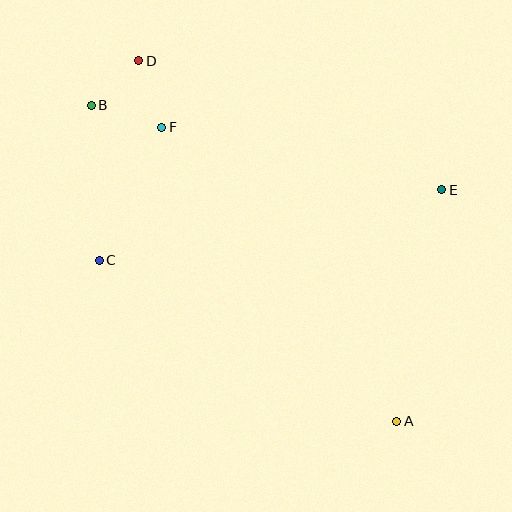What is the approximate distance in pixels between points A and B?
The distance between A and B is approximately 439 pixels.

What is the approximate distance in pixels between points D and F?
The distance between D and F is approximately 70 pixels.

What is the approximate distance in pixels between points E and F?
The distance between E and F is approximately 287 pixels.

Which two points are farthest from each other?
Points A and D are farthest from each other.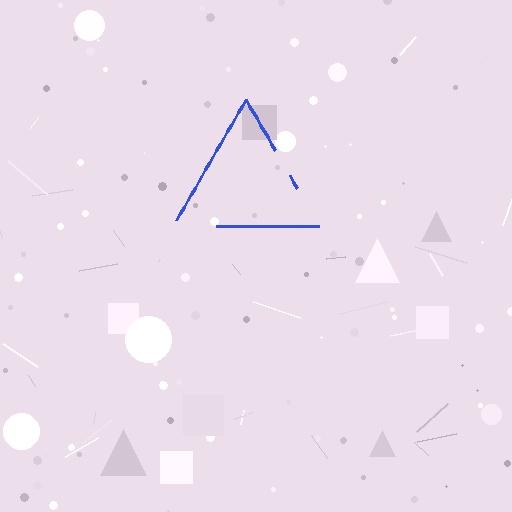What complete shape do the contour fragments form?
The contour fragments form a triangle.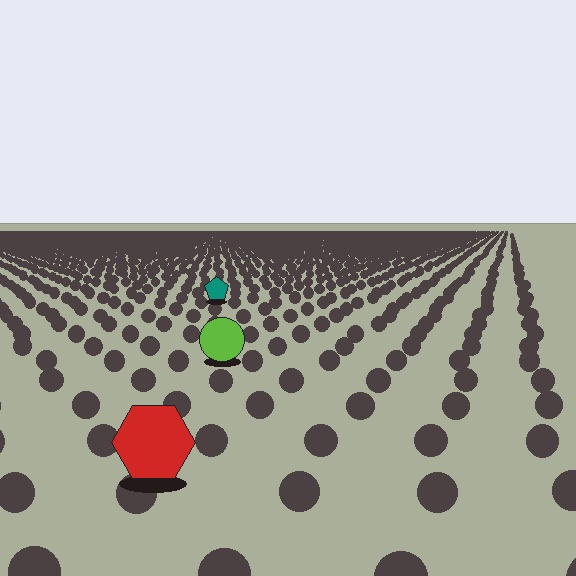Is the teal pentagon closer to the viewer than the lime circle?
No. The lime circle is closer — you can tell from the texture gradient: the ground texture is coarser near it.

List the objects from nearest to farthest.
From nearest to farthest: the red hexagon, the lime circle, the teal pentagon.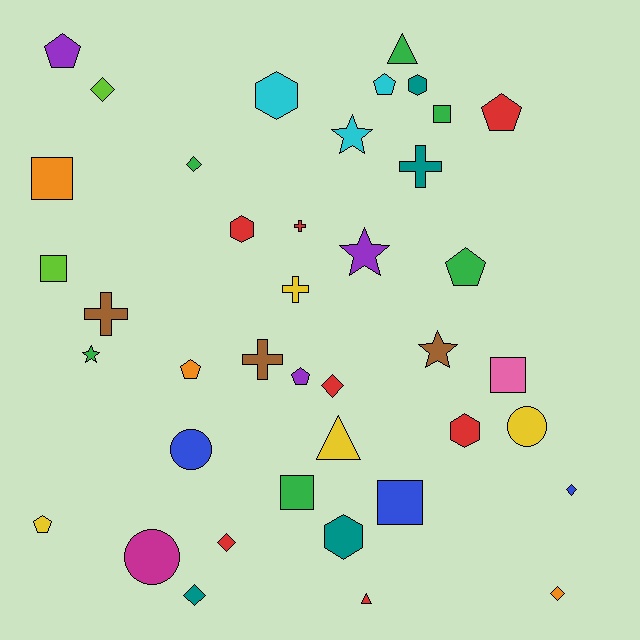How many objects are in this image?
There are 40 objects.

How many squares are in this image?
There are 6 squares.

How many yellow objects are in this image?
There are 4 yellow objects.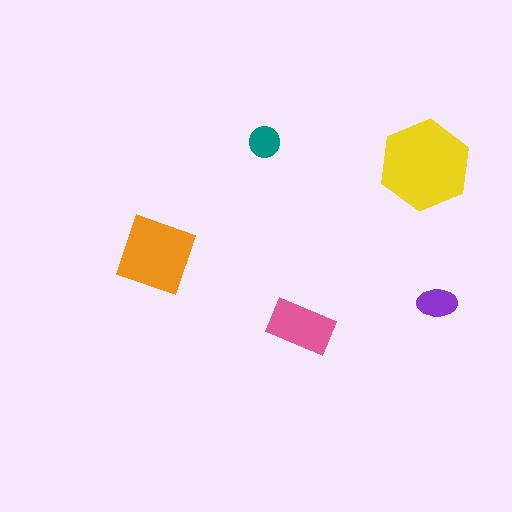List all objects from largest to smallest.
The yellow hexagon, the orange diamond, the pink rectangle, the purple ellipse, the teal circle.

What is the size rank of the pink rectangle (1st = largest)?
3rd.